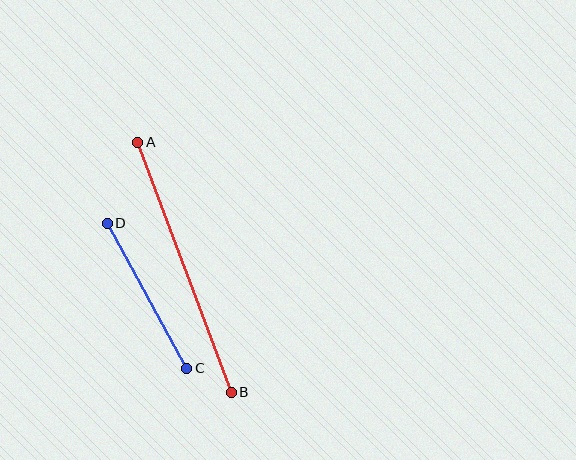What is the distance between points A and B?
The distance is approximately 267 pixels.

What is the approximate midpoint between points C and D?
The midpoint is at approximately (147, 296) pixels.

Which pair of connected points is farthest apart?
Points A and B are farthest apart.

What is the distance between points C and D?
The distance is approximately 166 pixels.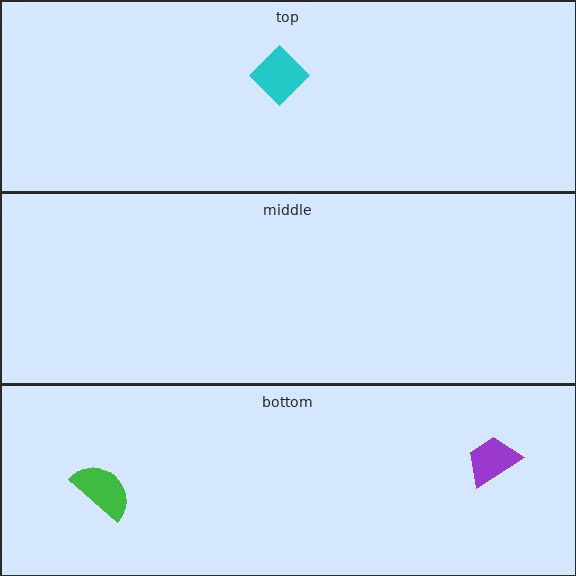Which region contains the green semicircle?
The bottom region.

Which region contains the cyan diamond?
The top region.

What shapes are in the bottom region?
The green semicircle, the purple trapezoid.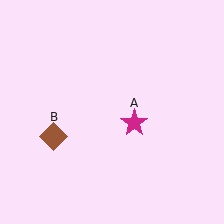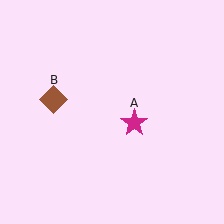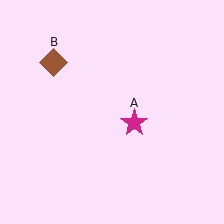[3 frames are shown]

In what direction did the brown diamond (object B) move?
The brown diamond (object B) moved up.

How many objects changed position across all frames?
1 object changed position: brown diamond (object B).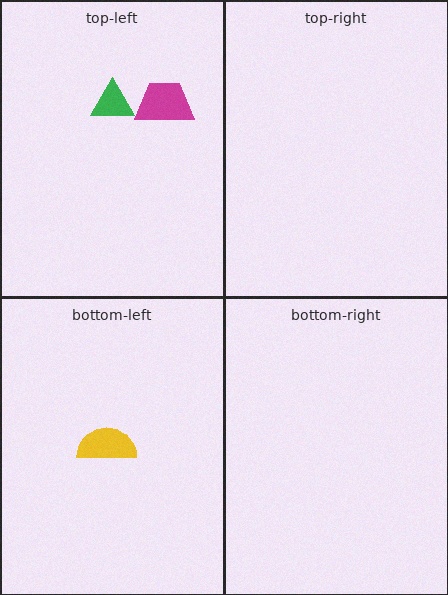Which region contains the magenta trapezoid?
The top-left region.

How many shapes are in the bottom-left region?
1.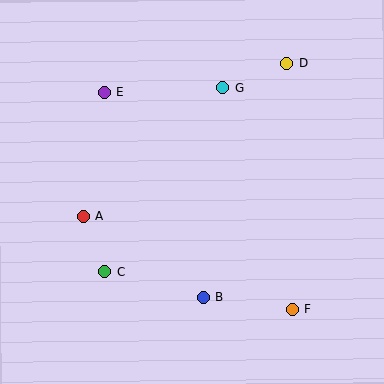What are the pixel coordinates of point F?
Point F is at (292, 310).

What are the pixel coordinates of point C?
Point C is at (104, 272).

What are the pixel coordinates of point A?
Point A is at (83, 216).